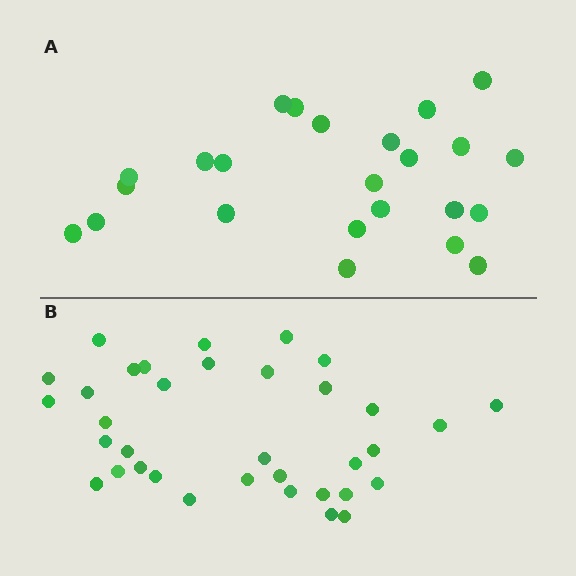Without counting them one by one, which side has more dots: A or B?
Region B (the bottom region) has more dots.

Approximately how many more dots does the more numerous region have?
Region B has roughly 12 or so more dots than region A.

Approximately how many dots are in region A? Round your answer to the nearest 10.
About 20 dots. (The exact count is 24, which rounds to 20.)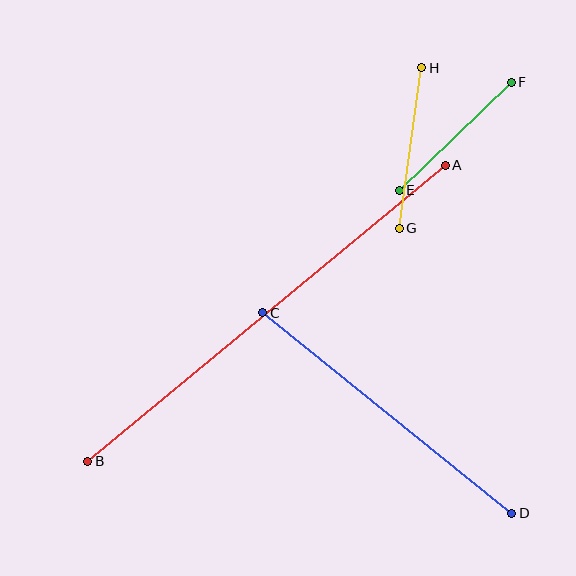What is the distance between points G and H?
The distance is approximately 162 pixels.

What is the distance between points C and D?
The distance is approximately 319 pixels.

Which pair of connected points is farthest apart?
Points A and B are farthest apart.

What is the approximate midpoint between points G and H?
The midpoint is at approximately (410, 148) pixels.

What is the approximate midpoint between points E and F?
The midpoint is at approximately (455, 136) pixels.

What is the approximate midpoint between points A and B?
The midpoint is at approximately (266, 313) pixels.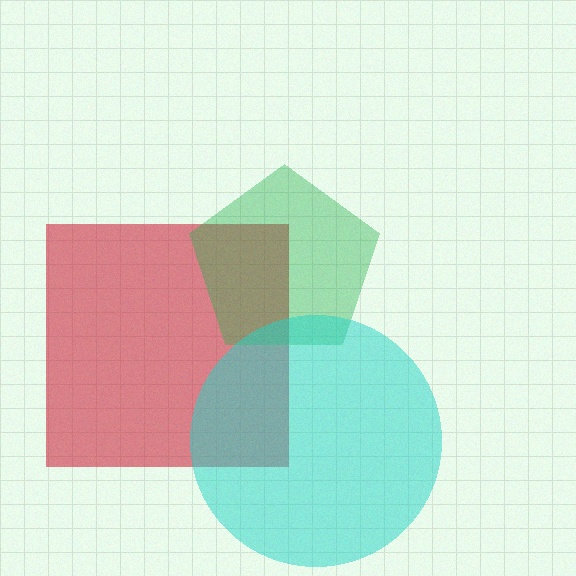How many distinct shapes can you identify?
There are 3 distinct shapes: a red square, a green pentagon, a cyan circle.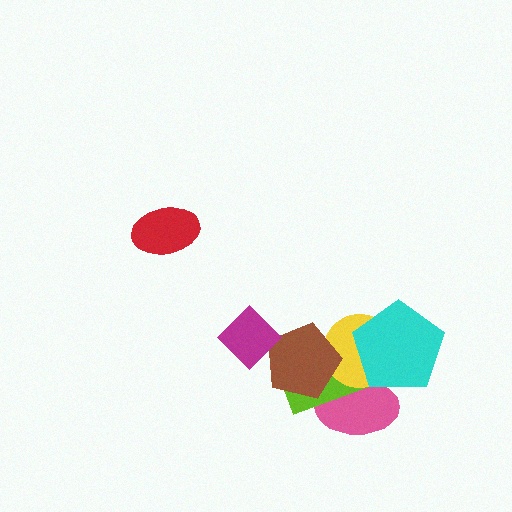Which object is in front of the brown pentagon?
The magenta diamond is in front of the brown pentagon.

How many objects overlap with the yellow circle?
4 objects overlap with the yellow circle.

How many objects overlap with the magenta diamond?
1 object overlaps with the magenta diamond.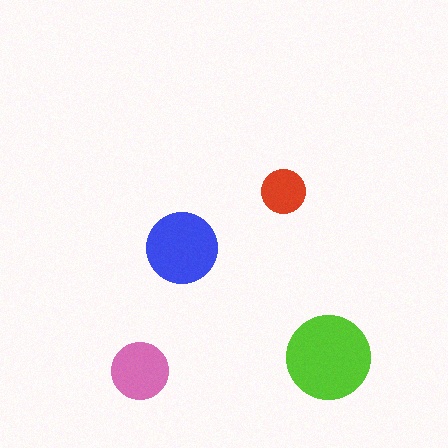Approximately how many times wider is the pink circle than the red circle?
About 1.5 times wider.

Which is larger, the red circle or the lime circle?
The lime one.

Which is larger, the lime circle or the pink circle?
The lime one.